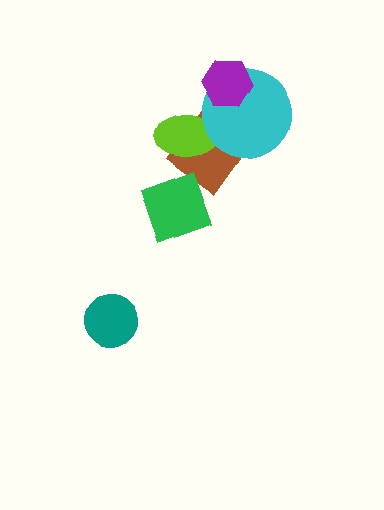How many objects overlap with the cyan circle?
3 objects overlap with the cyan circle.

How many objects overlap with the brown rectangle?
3 objects overlap with the brown rectangle.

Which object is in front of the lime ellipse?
The cyan circle is in front of the lime ellipse.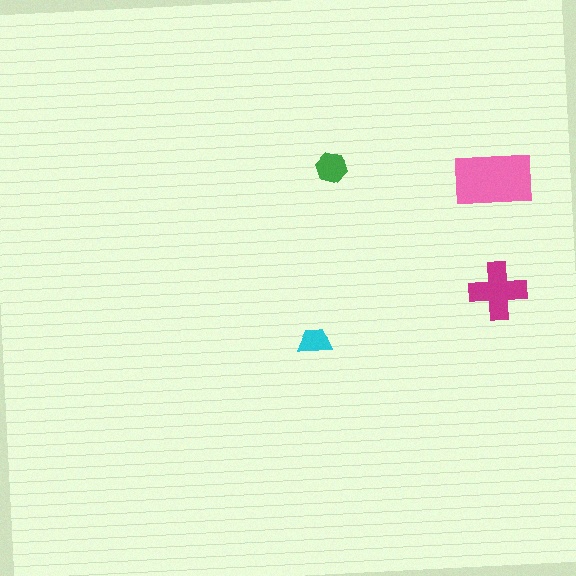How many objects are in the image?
There are 4 objects in the image.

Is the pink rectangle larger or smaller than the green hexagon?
Larger.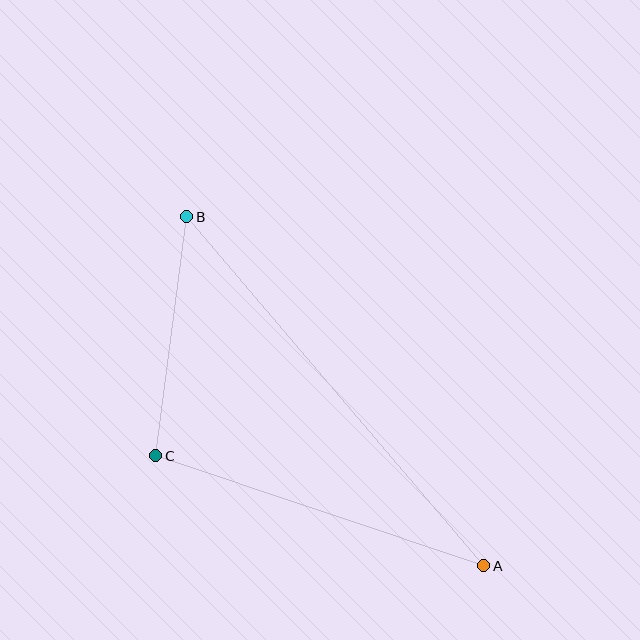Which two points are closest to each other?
Points B and C are closest to each other.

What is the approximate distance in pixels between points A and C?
The distance between A and C is approximately 346 pixels.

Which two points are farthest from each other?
Points A and B are farthest from each other.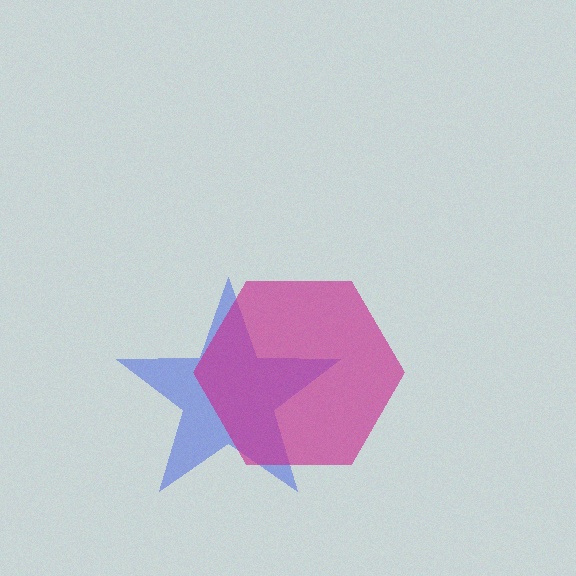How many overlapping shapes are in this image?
There are 2 overlapping shapes in the image.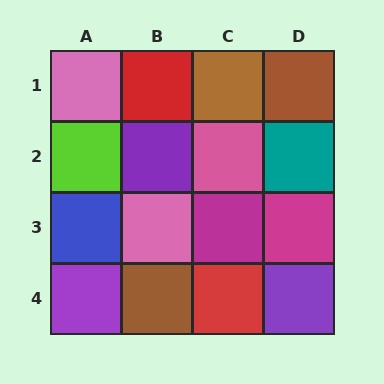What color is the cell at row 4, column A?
Purple.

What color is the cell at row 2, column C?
Pink.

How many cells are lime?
1 cell is lime.